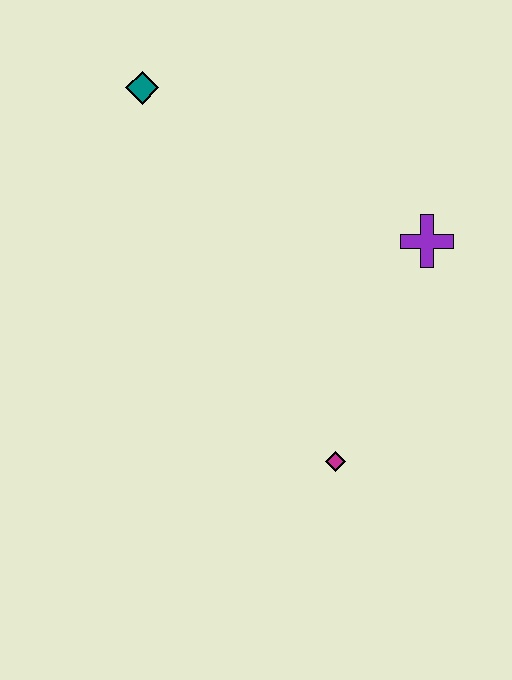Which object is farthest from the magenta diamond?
The teal diamond is farthest from the magenta diamond.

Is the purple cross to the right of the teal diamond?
Yes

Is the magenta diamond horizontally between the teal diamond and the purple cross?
Yes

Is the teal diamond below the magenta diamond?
No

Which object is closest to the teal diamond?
The purple cross is closest to the teal diamond.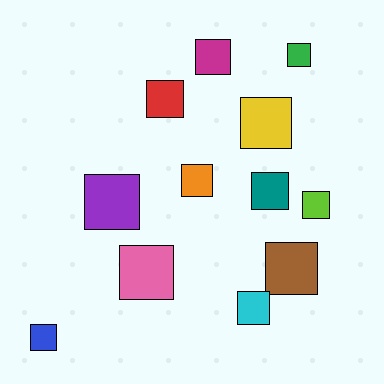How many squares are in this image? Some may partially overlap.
There are 12 squares.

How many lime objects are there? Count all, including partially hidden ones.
There is 1 lime object.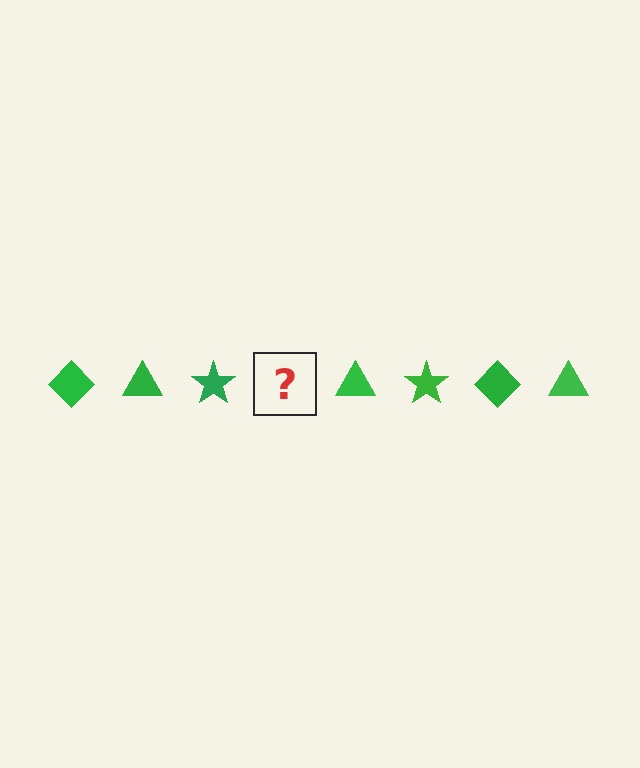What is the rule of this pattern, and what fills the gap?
The rule is that the pattern cycles through diamond, triangle, star shapes in green. The gap should be filled with a green diamond.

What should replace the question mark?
The question mark should be replaced with a green diamond.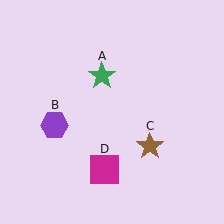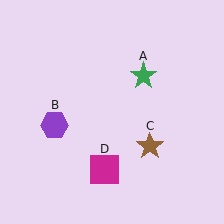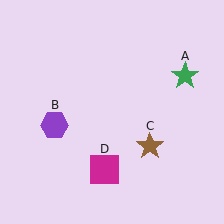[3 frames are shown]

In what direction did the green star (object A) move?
The green star (object A) moved right.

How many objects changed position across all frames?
1 object changed position: green star (object A).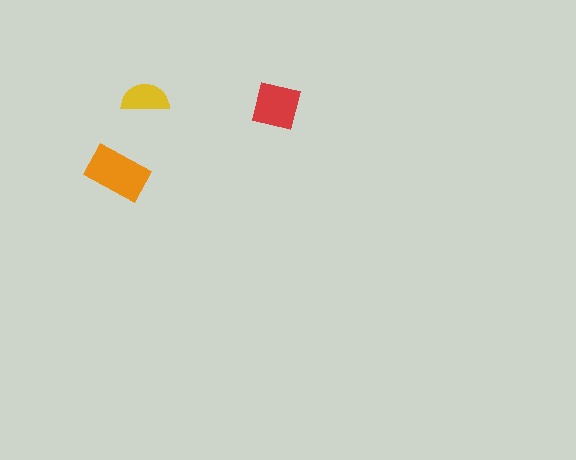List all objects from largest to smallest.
The orange rectangle, the red square, the yellow semicircle.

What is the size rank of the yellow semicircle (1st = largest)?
3rd.